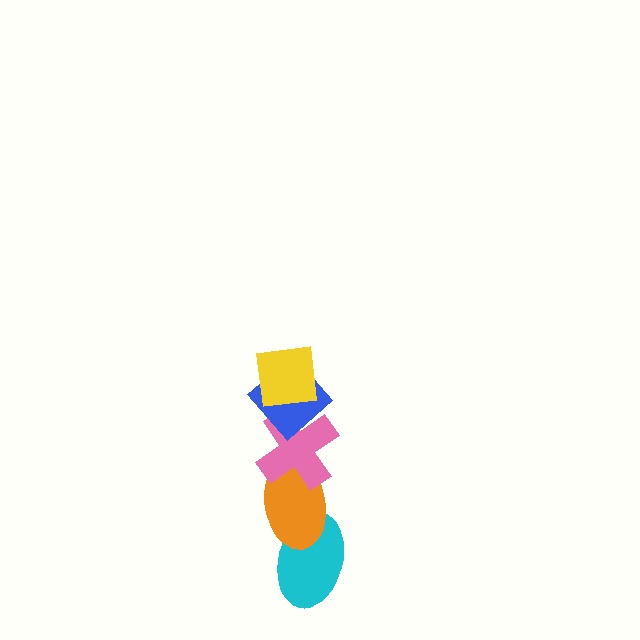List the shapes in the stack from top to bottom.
From top to bottom: the yellow square, the blue diamond, the pink cross, the orange ellipse, the cyan ellipse.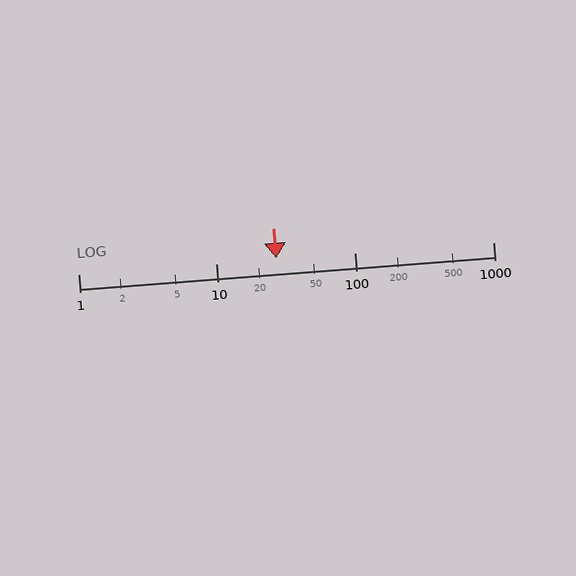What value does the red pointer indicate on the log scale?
The pointer indicates approximately 27.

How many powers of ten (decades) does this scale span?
The scale spans 3 decades, from 1 to 1000.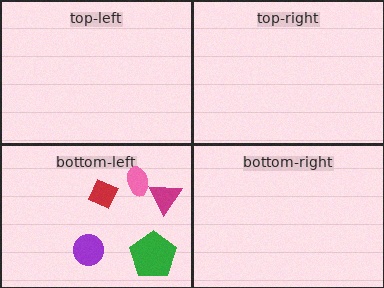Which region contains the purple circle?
The bottom-left region.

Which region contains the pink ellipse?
The bottom-left region.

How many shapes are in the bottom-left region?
5.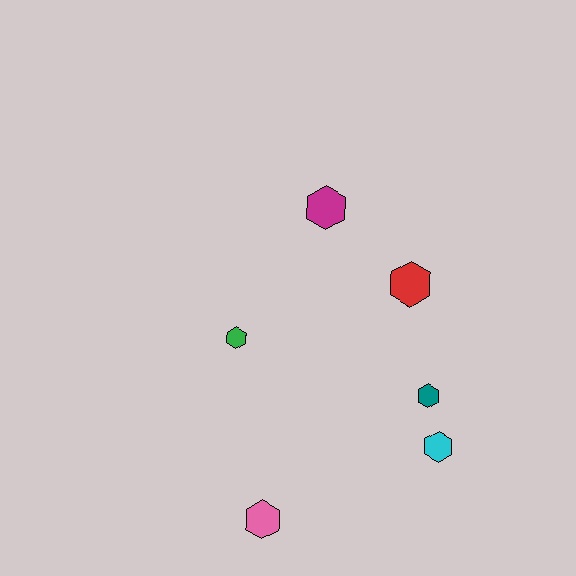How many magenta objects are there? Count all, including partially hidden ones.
There is 1 magenta object.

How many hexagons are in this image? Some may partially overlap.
There are 6 hexagons.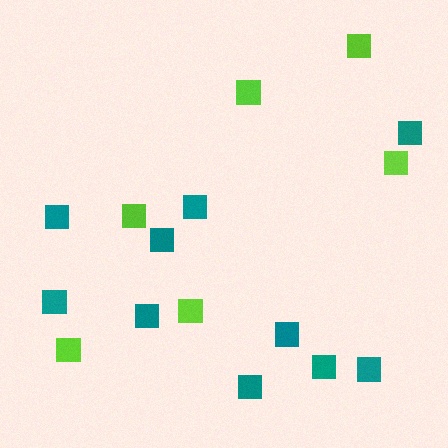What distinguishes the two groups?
There are 2 groups: one group of teal squares (10) and one group of lime squares (6).